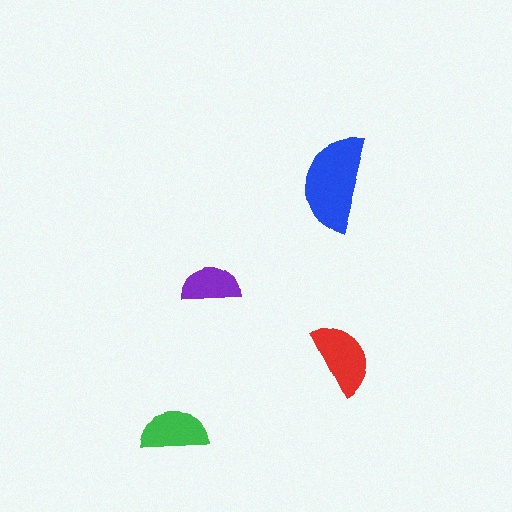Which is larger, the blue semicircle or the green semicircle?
The blue one.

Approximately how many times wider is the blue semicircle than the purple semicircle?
About 1.5 times wider.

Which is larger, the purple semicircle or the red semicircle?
The red one.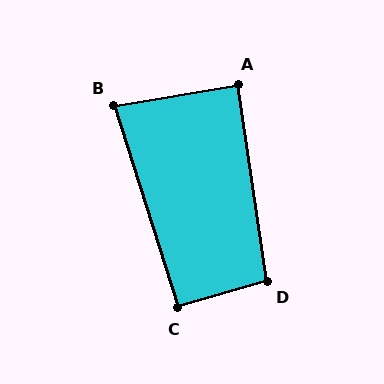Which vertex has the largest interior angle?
D, at approximately 98 degrees.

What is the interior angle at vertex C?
Approximately 91 degrees (approximately right).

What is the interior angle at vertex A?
Approximately 89 degrees (approximately right).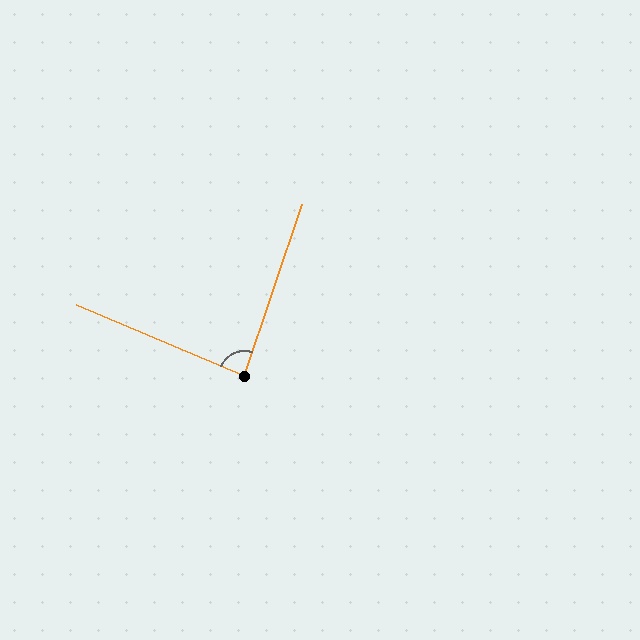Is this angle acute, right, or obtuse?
It is approximately a right angle.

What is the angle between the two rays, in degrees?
Approximately 86 degrees.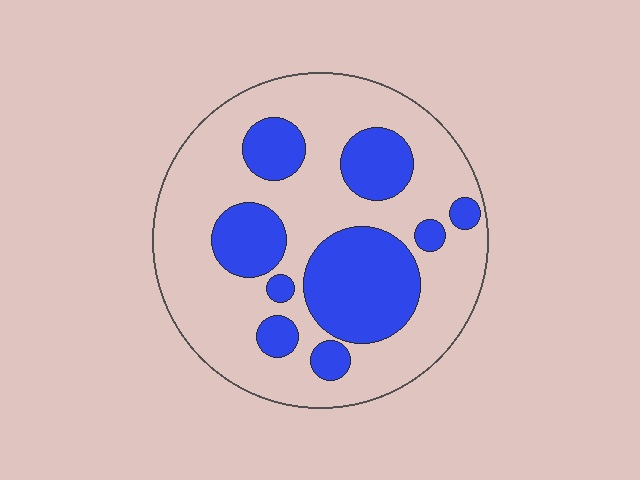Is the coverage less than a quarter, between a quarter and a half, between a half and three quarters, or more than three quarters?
Between a quarter and a half.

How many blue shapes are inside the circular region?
9.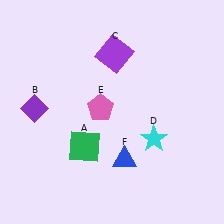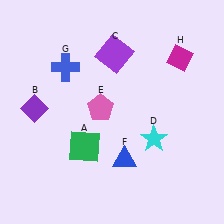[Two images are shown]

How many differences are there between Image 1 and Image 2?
There are 2 differences between the two images.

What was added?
A blue cross (G), a magenta diamond (H) were added in Image 2.